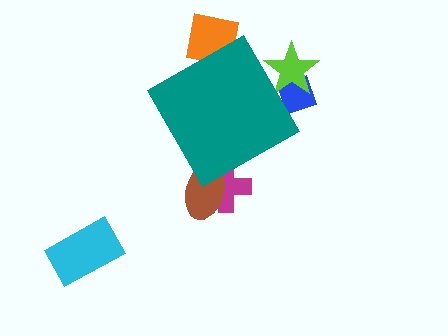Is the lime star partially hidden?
Yes, the lime star is partially hidden behind the teal diamond.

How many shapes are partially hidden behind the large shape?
5 shapes are partially hidden.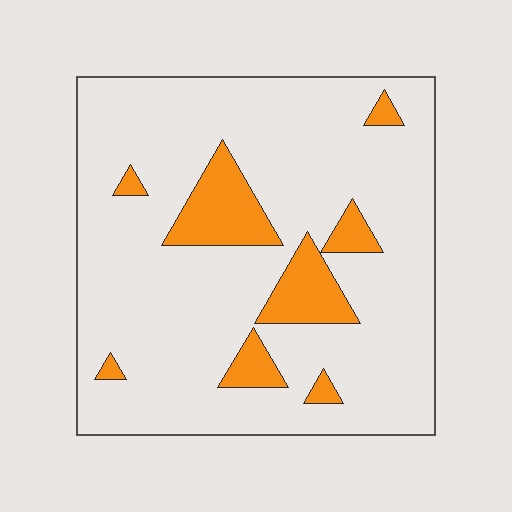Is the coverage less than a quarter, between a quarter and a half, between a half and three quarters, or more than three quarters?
Less than a quarter.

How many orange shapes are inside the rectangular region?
8.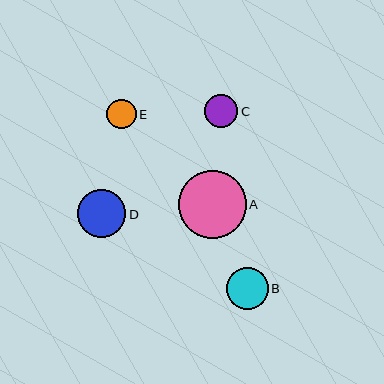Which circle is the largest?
Circle A is the largest with a size of approximately 68 pixels.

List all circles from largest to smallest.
From largest to smallest: A, D, B, C, E.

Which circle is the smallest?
Circle E is the smallest with a size of approximately 30 pixels.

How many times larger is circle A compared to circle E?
Circle A is approximately 2.3 times the size of circle E.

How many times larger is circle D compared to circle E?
Circle D is approximately 1.6 times the size of circle E.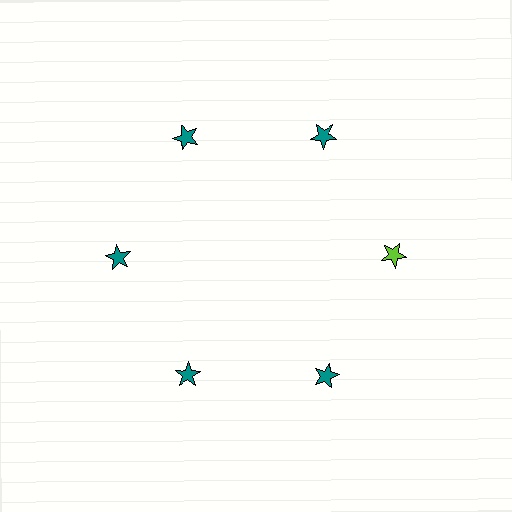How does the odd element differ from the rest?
It has a different color: lime instead of teal.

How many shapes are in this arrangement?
There are 6 shapes arranged in a ring pattern.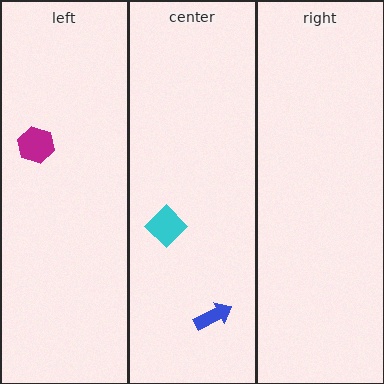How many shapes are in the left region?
1.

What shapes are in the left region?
The magenta hexagon.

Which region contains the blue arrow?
The center region.